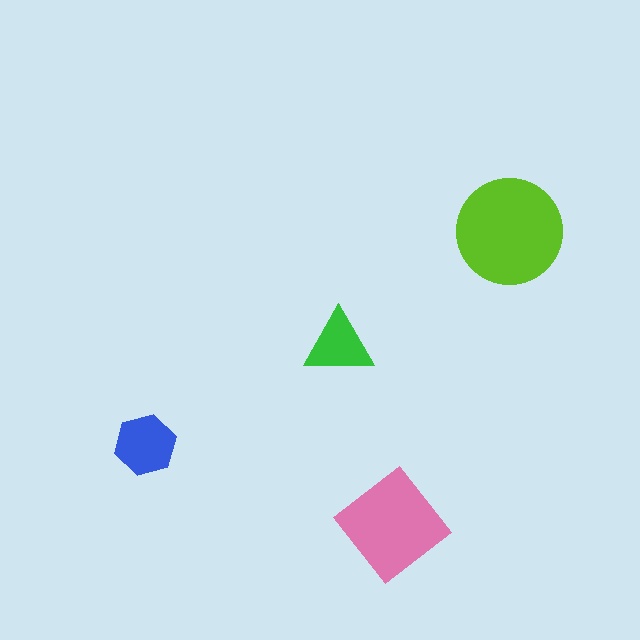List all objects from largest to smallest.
The lime circle, the pink diamond, the blue hexagon, the green triangle.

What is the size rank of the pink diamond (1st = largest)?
2nd.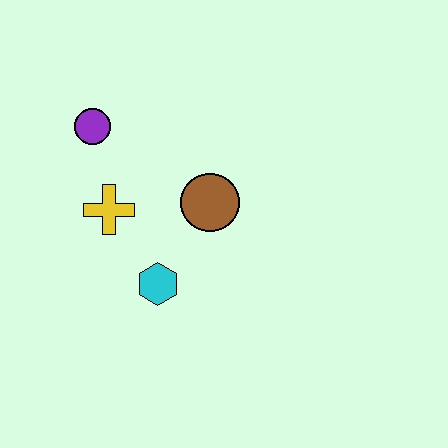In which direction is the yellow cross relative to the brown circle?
The yellow cross is to the left of the brown circle.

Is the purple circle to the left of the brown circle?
Yes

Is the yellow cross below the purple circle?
Yes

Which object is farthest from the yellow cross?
The brown circle is farthest from the yellow cross.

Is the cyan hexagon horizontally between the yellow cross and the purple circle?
No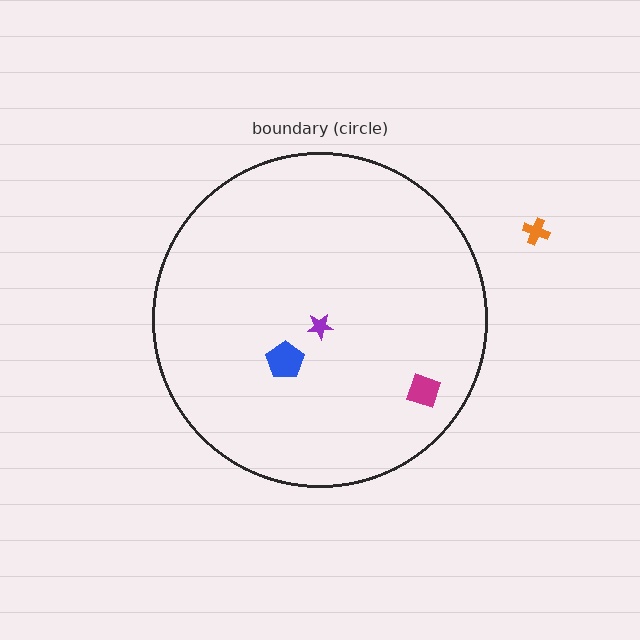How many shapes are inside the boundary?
3 inside, 1 outside.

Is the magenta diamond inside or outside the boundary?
Inside.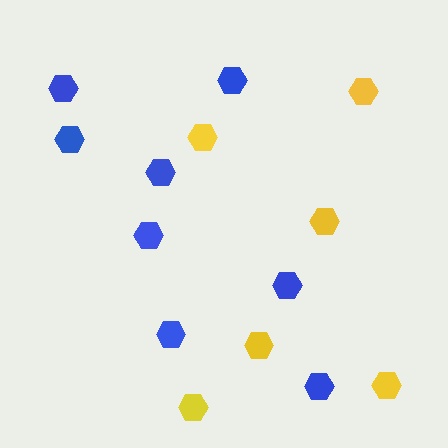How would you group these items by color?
There are 2 groups: one group of blue hexagons (8) and one group of yellow hexagons (6).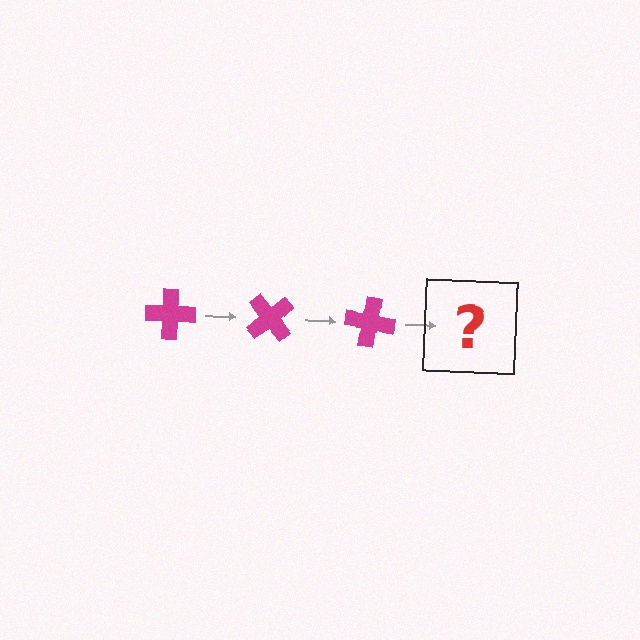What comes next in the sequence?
The next element should be a magenta cross rotated 150 degrees.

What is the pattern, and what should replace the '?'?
The pattern is that the cross rotates 50 degrees each step. The '?' should be a magenta cross rotated 150 degrees.